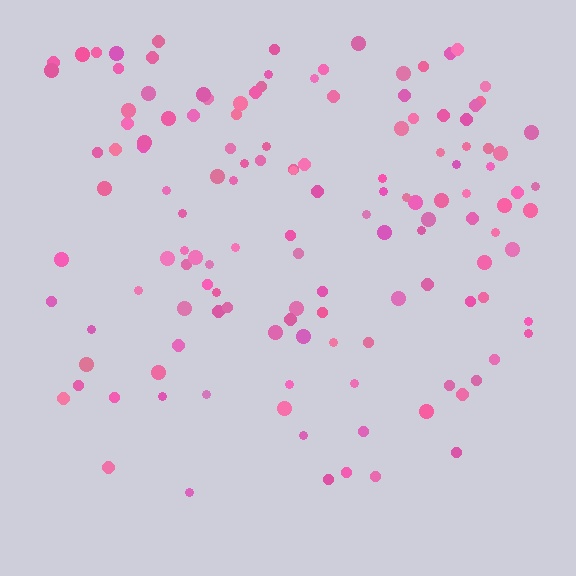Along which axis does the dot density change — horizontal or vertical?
Vertical.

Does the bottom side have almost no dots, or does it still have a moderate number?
Still a moderate number, just noticeably fewer than the top.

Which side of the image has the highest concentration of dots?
The top.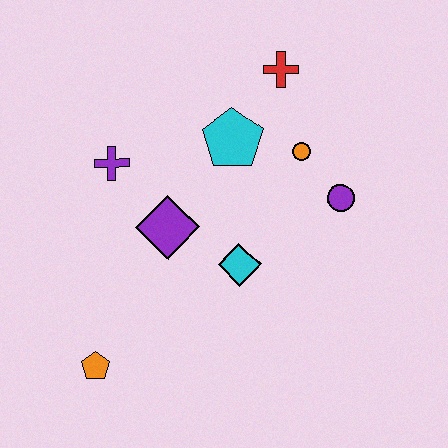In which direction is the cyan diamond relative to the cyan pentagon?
The cyan diamond is below the cyan pentagon.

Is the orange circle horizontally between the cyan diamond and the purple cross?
No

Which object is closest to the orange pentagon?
The purple diamond is closest to the orange pentagon.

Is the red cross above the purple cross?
Yes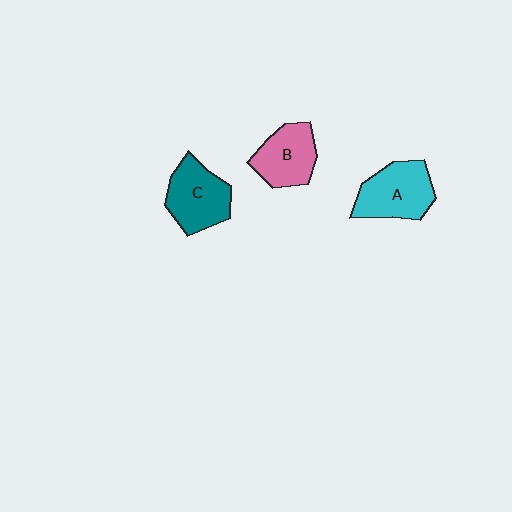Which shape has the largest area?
Shape A (cyan).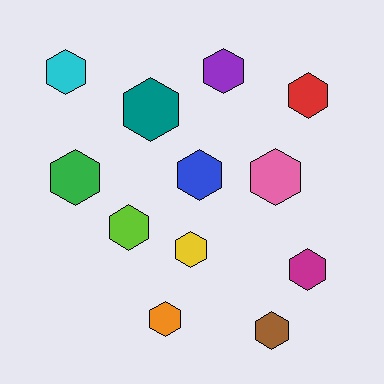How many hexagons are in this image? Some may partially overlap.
There are 12 hexagons.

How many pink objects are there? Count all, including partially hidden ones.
There is 1 pink object.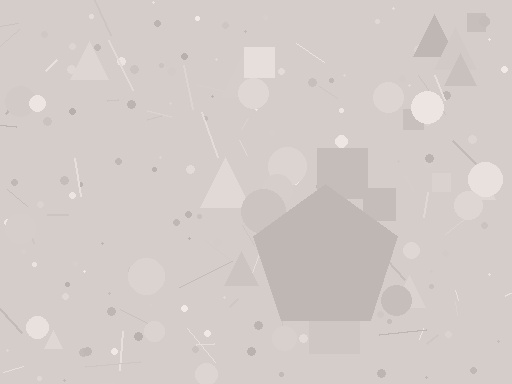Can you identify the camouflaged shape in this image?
The camouflaged shape is a pentagon.